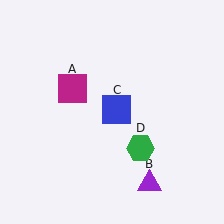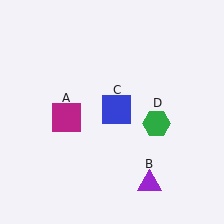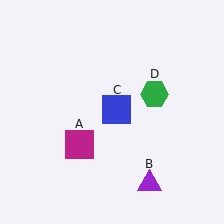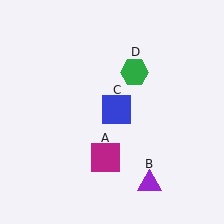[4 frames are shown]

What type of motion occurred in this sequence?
The magenta square (object A), green hexagon (object D) rotated counterclockwise around the center of the scene.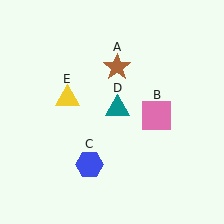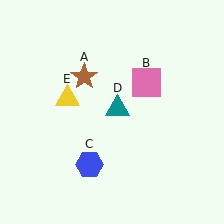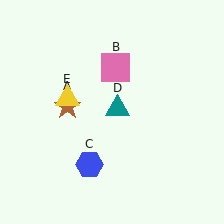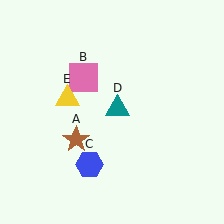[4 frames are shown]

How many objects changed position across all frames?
2 objects changed position: brown star (object A), pink square (object B).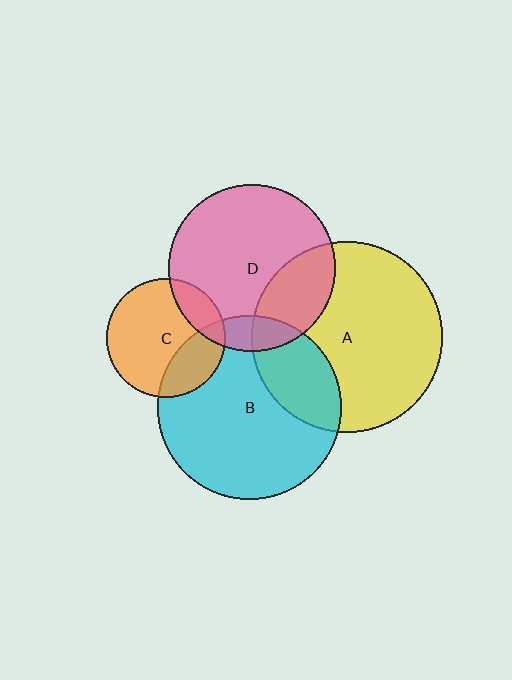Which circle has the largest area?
Circle A (yellow).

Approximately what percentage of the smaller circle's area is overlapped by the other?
Approximately 20%.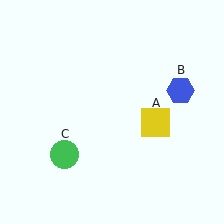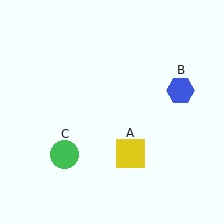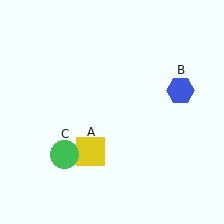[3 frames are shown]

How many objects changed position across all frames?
1 object changed position: yellow square (object A).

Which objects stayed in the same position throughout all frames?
Blue hexagon (object B) and green circle (object C) remained stationary.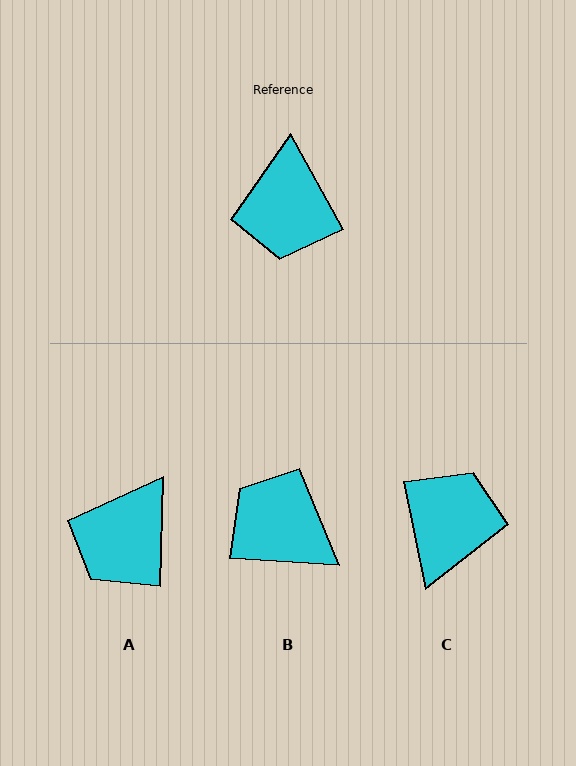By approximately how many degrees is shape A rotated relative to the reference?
Approximately 30 degrees clockwise.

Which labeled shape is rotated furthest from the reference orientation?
C, about 163 degrees away.